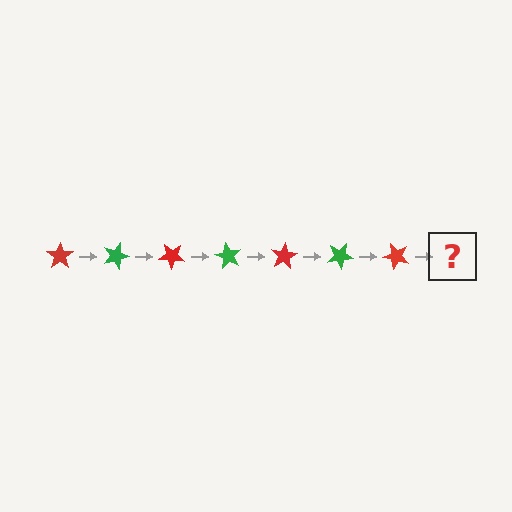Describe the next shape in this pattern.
It should be a green star, rotated 140 degrees from the start.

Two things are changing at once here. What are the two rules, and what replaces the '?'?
The two rules are that it rotates 20 degrees each step and the color cycles through red and green. The '?' should be a green star, rotated 140 degrees from the start.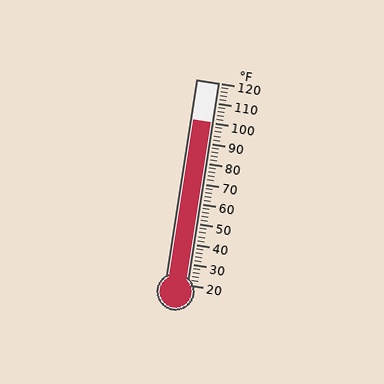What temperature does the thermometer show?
The thermometer shows approximately 100°F.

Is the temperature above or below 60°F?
The temperature is above 60°F.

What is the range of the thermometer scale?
The thermometer scale ranges from 20°F to 120°F.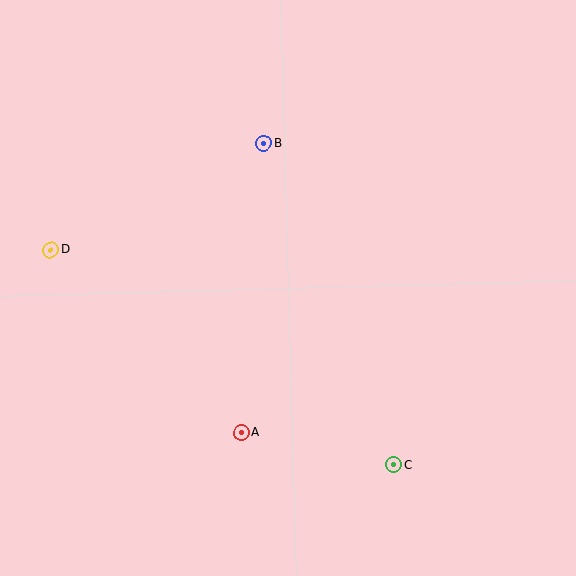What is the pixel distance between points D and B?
The distance between D and B is 238 pixels.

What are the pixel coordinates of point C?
Point C is at (393, 465).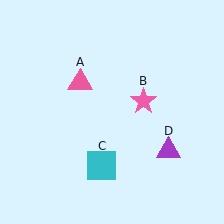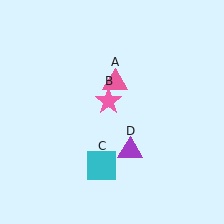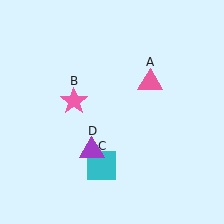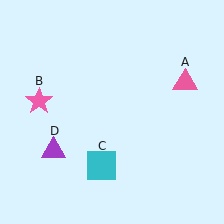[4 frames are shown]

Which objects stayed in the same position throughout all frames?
Cyan square (object C) remained stationary.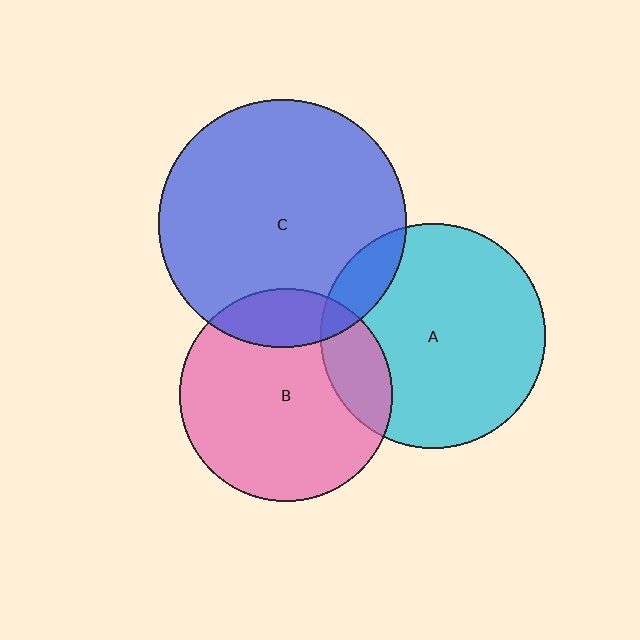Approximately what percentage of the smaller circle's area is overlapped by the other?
Approximately 20%.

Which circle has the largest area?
Circle C (blue).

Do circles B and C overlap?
Yes.